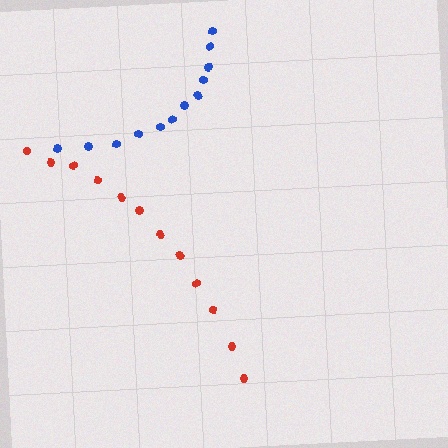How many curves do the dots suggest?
There are 2 distinct paths.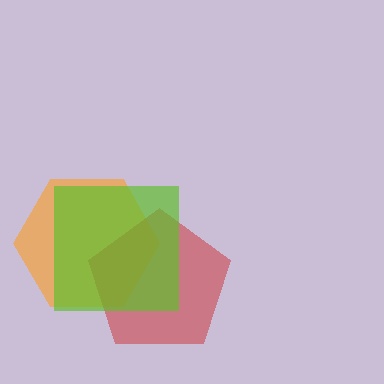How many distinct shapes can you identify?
There are 3 distinct shapes: an orange hexagon, a red pentagon, a lime square.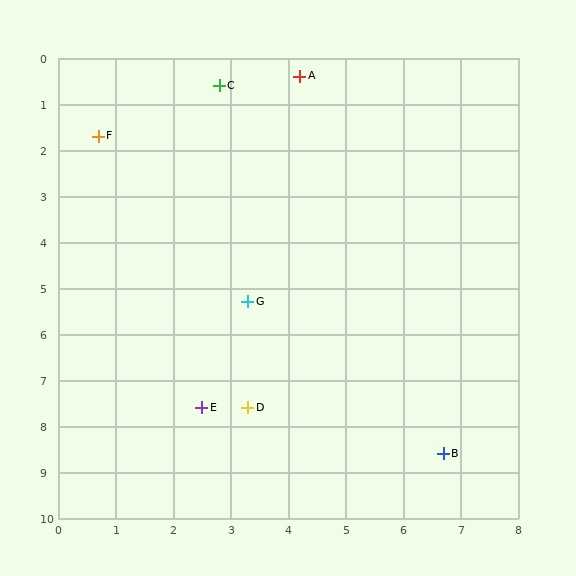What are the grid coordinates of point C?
Point C is at approximately (2.8, 0.6).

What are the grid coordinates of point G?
Point G is at approximately (3.3, 5.3).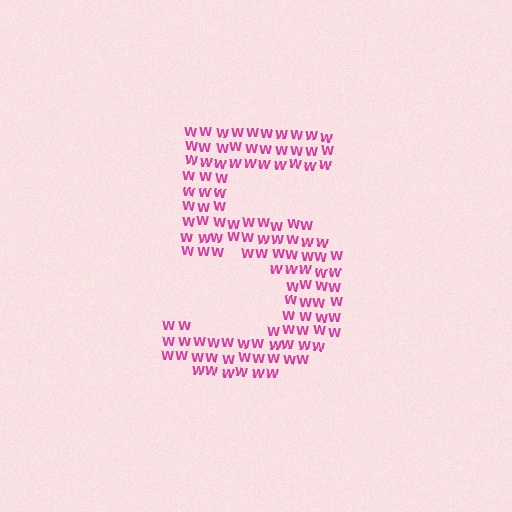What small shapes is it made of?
It is made of small letter W's.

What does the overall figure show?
The overall figure shows the digit 5.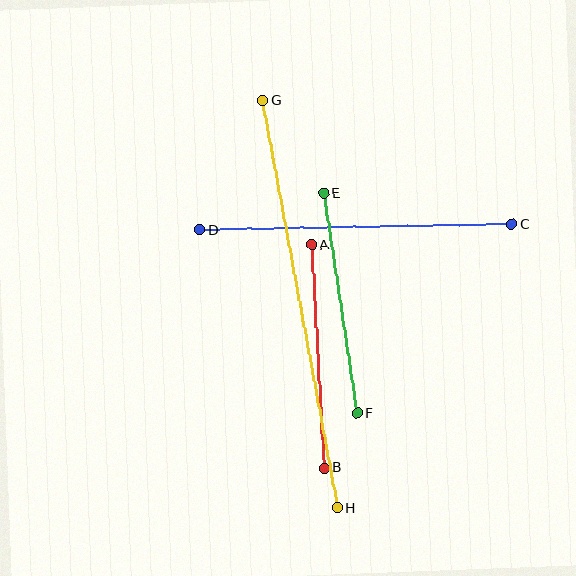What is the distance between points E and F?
The distance is approximately 222 pixels.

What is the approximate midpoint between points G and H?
The midpoint is at approximately (300, 304) pixels.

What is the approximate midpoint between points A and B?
The midpoint is at approximately (318, 356) pixels.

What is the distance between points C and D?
The distance is approximately 312 pixels.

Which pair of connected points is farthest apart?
Points G and H are farthest apart.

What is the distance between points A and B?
The distance is approximately 223 pixels.